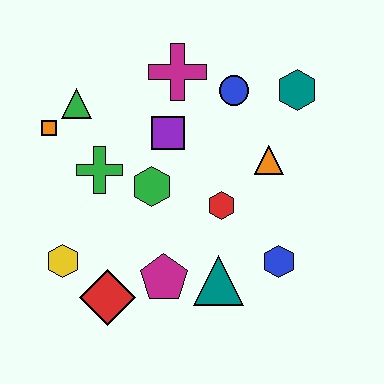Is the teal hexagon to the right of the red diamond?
Yes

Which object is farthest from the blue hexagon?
The orange square is farthest from the blue hexagon.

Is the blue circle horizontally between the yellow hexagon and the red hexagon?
No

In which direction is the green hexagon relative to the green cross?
The green hexagon is to the right of the green cross.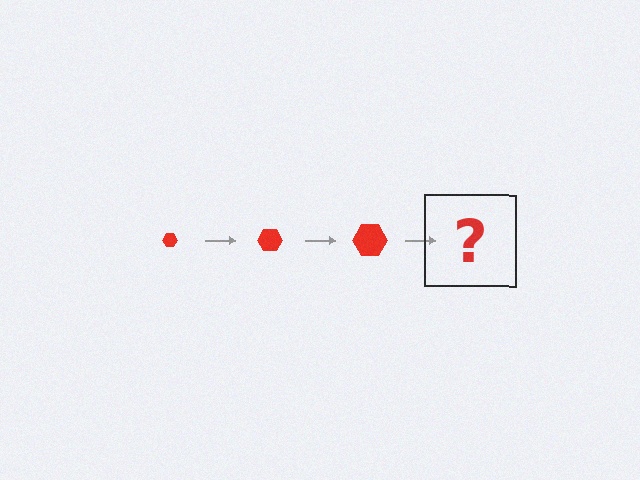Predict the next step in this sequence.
The next step is a red hexagon, larger than the previous one.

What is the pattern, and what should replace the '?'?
The pattern is that the hexagon gets progressively larger each step. The '?' should be a red hexagon, larger than the previous one.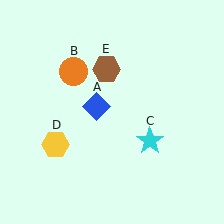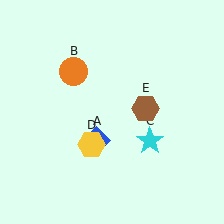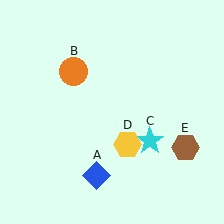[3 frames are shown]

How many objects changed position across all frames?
3 objects changed position: blue diamond (object A), yellow hexagon (object D), brown hexagon (object E).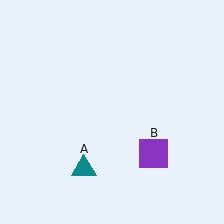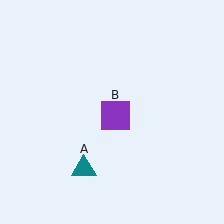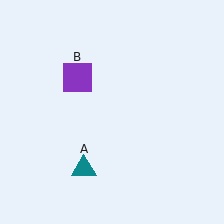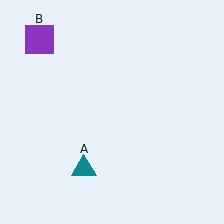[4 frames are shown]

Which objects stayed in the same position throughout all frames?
Teal triangle (object A) remained stationary.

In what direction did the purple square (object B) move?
The purple square (object B) moved up and to the left.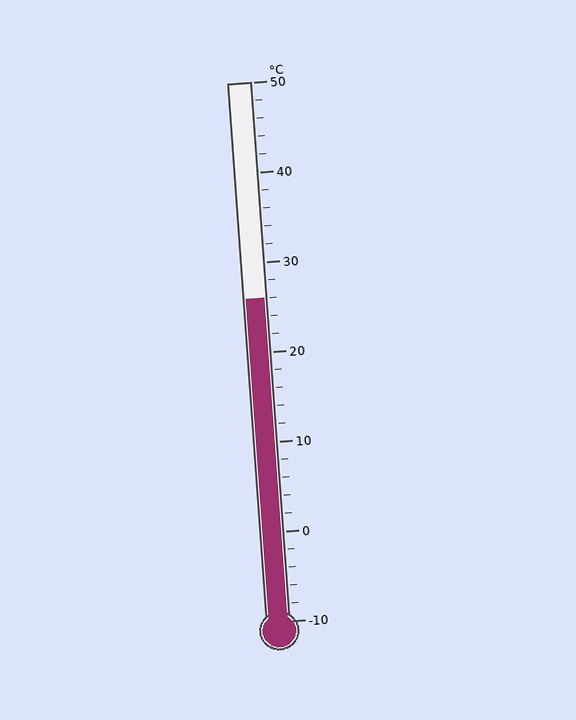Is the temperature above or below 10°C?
The temperature is above 10°C.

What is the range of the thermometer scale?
The thermometer scale ranges from -10°C to 50°C.